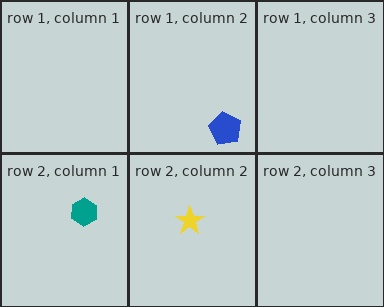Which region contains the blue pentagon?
The row 1, column 2 region.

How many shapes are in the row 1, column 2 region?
1.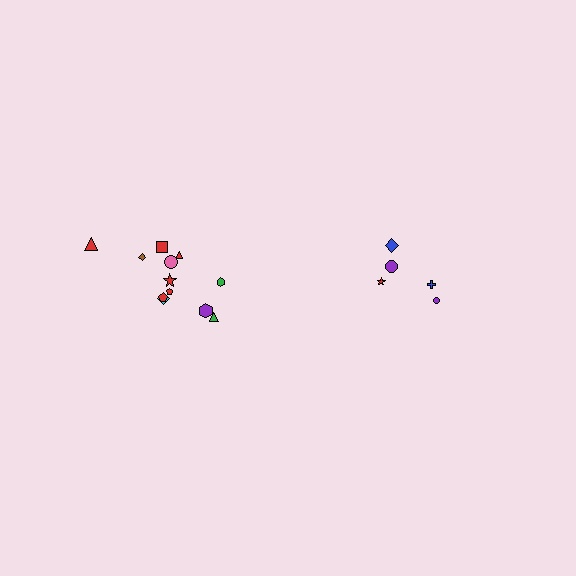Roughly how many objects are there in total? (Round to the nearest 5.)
Roughly 15 objects in total.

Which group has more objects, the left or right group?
The left group.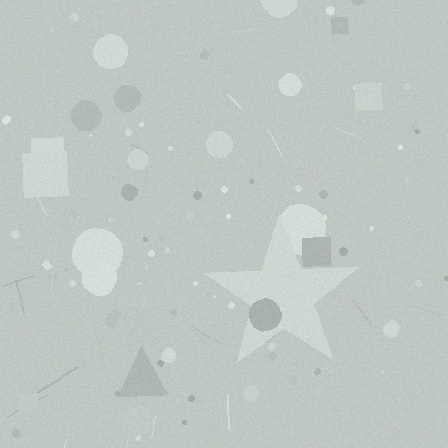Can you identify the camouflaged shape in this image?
The camouflaged shape is a star.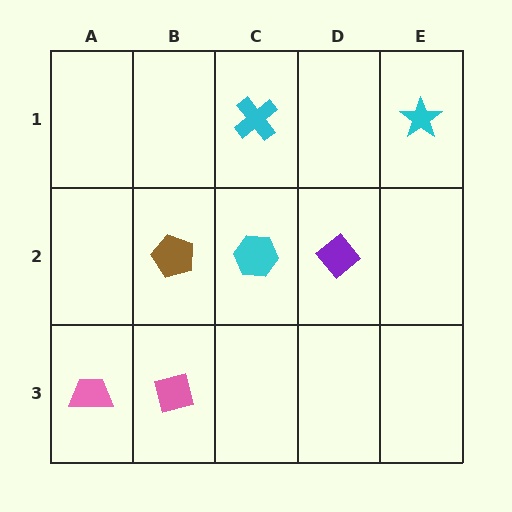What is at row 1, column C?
A cyan cross.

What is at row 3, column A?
A pink trapezoid.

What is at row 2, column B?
A brown pentagon.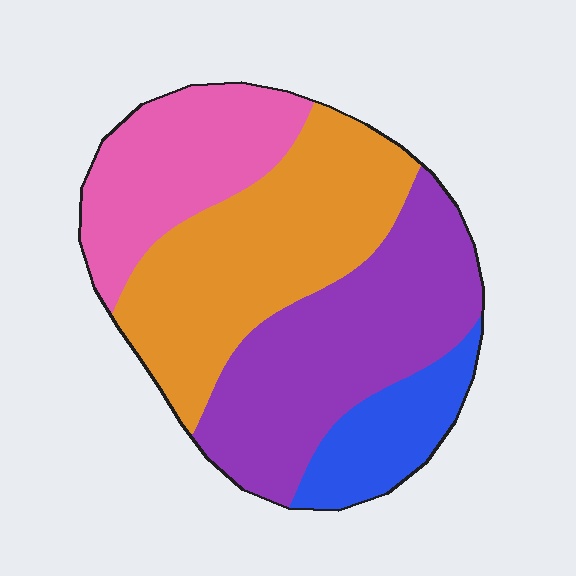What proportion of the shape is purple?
Purple covers about 35% of the shape.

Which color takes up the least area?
Blue, at roughly 10%.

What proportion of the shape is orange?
Orange takes up about one third (1/3) of the shape.